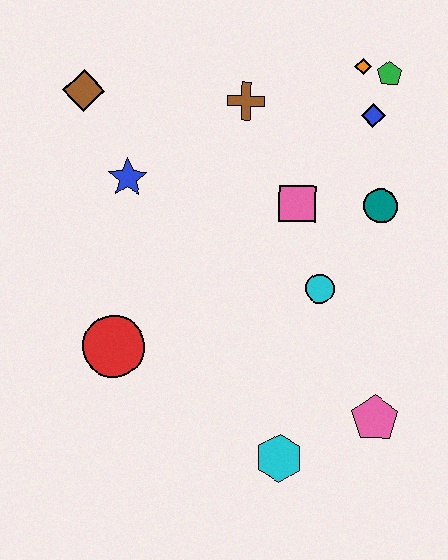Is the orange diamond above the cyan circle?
Yes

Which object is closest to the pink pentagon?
The cyan hexagon is closest to the pink pentagon.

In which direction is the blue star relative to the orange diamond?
The blue star is to the left of the orange diamond.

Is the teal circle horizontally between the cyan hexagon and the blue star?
No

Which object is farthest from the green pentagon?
The cyan hexagon is farthest from the green pentagon.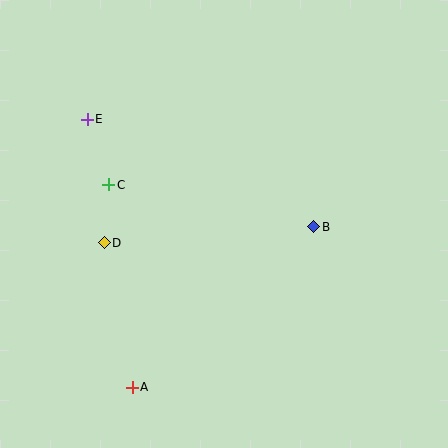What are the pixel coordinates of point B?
Point B is at (314, 227).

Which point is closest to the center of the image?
Point B at (314, 227) is closest to the center.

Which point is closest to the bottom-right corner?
Point B is closest to the bottom-right corner.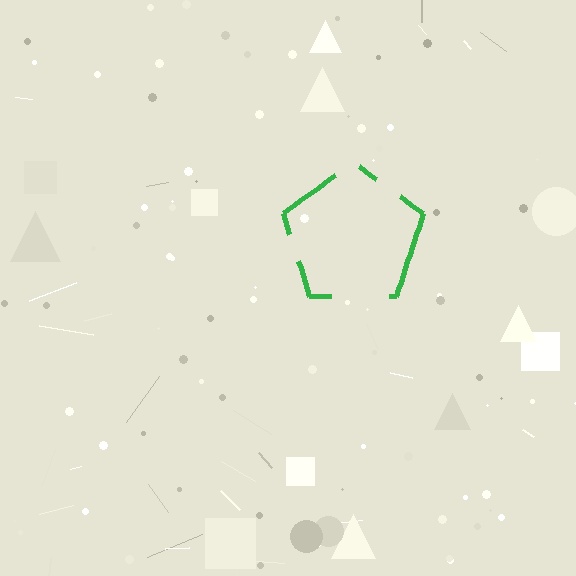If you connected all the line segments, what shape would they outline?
They would outline a pentagon.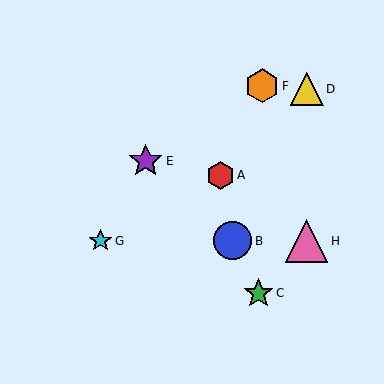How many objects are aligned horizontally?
3 objects (B, G, H) are aligned horizontally.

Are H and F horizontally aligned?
No, H is at y≈241 and F is at y≈86.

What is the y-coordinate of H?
Object H is at y≈241.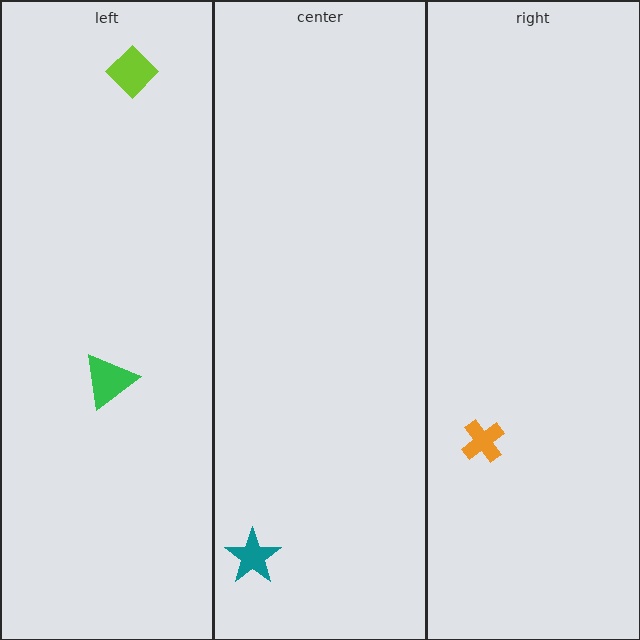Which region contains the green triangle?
The left region.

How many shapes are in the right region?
1.